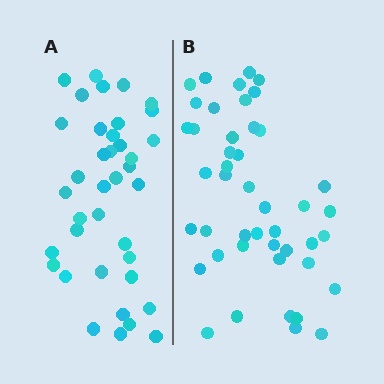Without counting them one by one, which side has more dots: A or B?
Region B (the right region) has more dots.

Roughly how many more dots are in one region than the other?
Region B has roughly 8 or so more dots than region A.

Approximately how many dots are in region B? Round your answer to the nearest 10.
About 40 dots. (The exact count is 45, which rounds to 40.)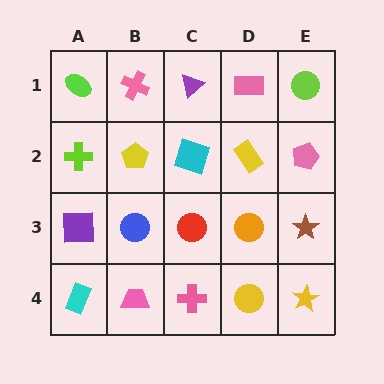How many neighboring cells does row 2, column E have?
3.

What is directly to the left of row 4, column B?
A cyan rectangle.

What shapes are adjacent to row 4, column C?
A red circle (row 3, column C), a pink trapezoid (row 4, column B), a yellow circle (row 4, column D).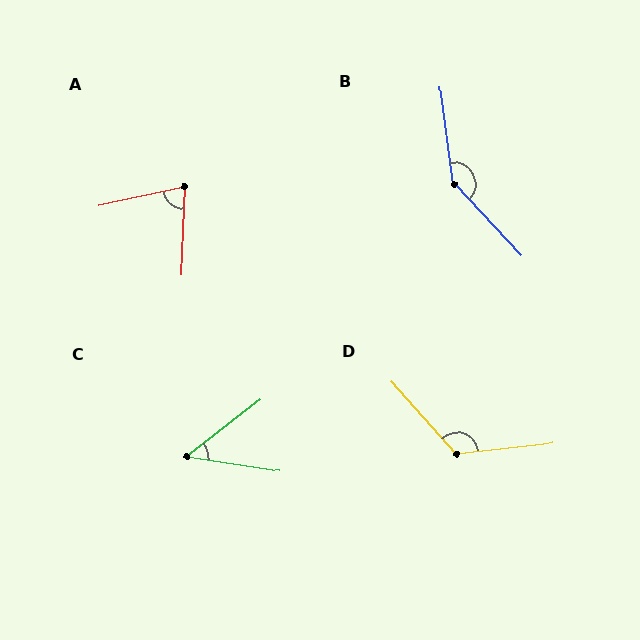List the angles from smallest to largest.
C (46°), A (76°), D (126°), B (144°).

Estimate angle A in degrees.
Approximately 76 degrees.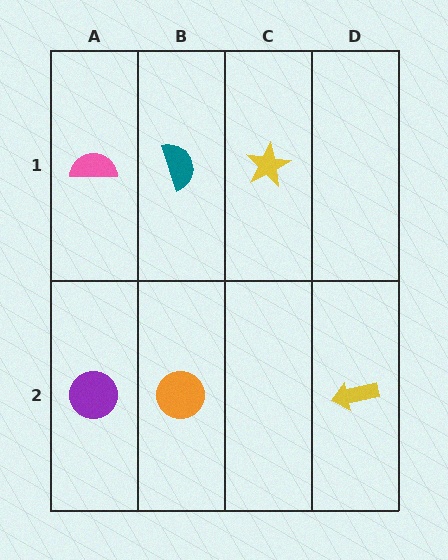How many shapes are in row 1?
3 shapes.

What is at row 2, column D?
A yellow arrow.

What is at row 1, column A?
A pink semicircle.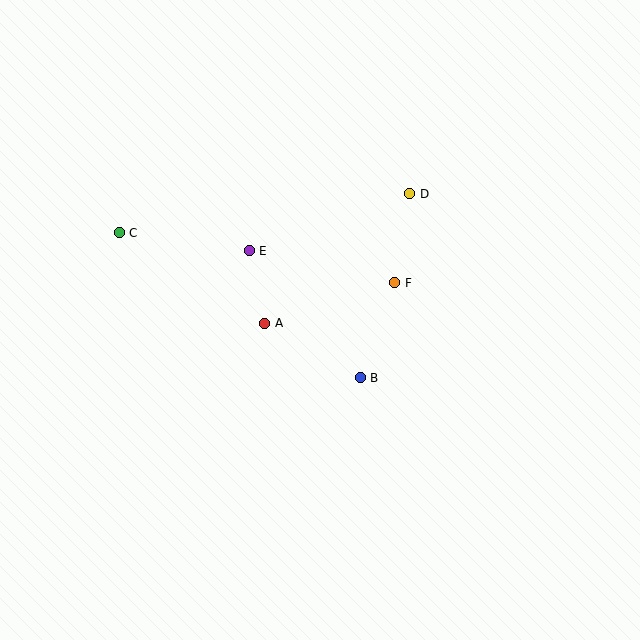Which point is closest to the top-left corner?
Point C is closest to the top-left corner.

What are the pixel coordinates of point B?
Point B is at (360, 378).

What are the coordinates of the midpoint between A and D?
The midpoint between A and D is at (337, 259).